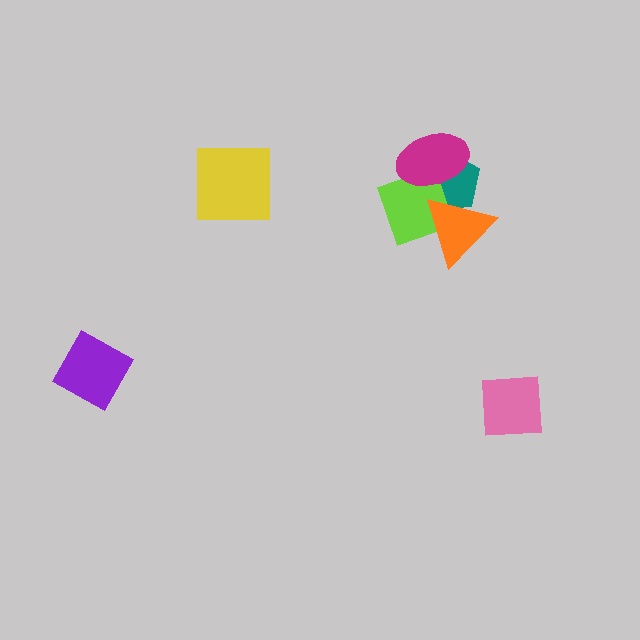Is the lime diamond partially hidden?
Yes, it is partially covered by another shape.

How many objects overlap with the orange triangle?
2 objects overlap with the orange triangle.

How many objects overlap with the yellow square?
0 objects overlap with the yellow square.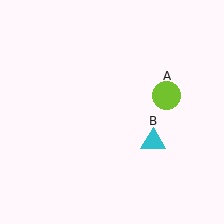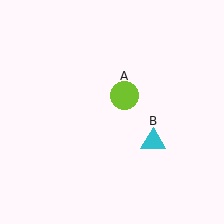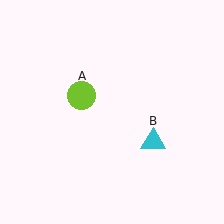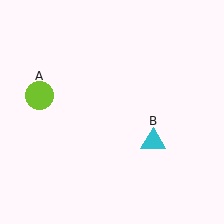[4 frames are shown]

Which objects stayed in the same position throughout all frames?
Cyan triangle (object B) remained stationary.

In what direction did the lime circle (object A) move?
The lime circle (object A) moved left.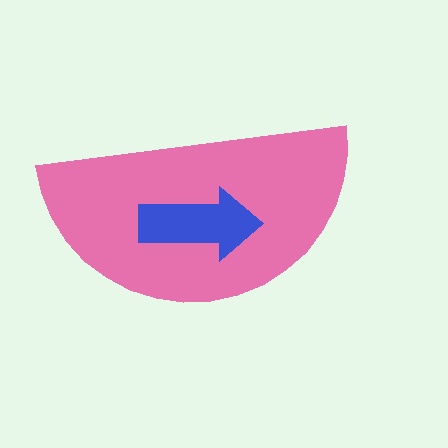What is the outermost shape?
The pink semicircle.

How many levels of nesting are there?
2.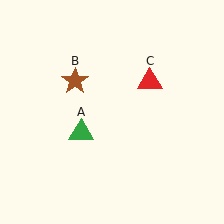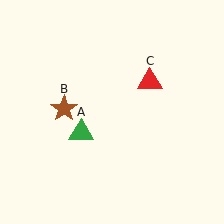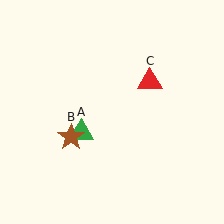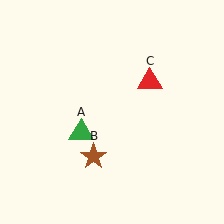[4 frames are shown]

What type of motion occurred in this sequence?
The brown star (object B) rotated counterclockwise around the center of the scene.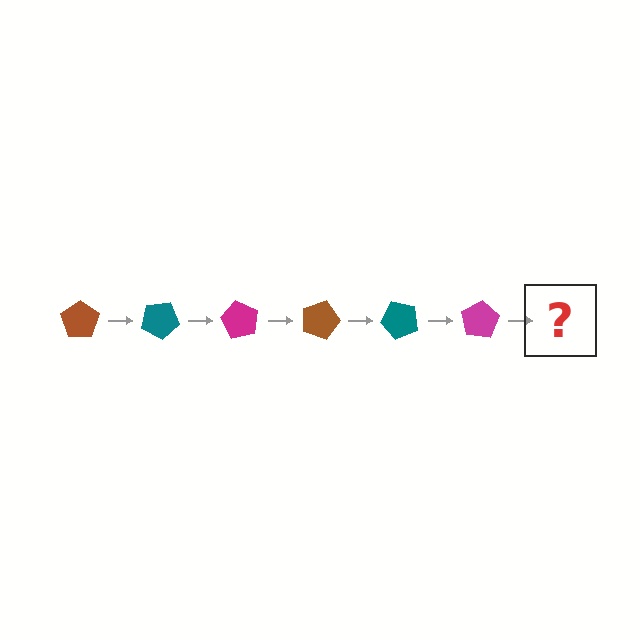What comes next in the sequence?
The next element should be a brown pentagon, rotated 180 degrees from the start.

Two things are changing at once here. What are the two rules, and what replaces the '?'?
The two rules are that it rotates 30 degrees each step and the color cycles through brown, teal, and magenta. The '?' should be a brown pentagon, rotated 180 degrees from the start.